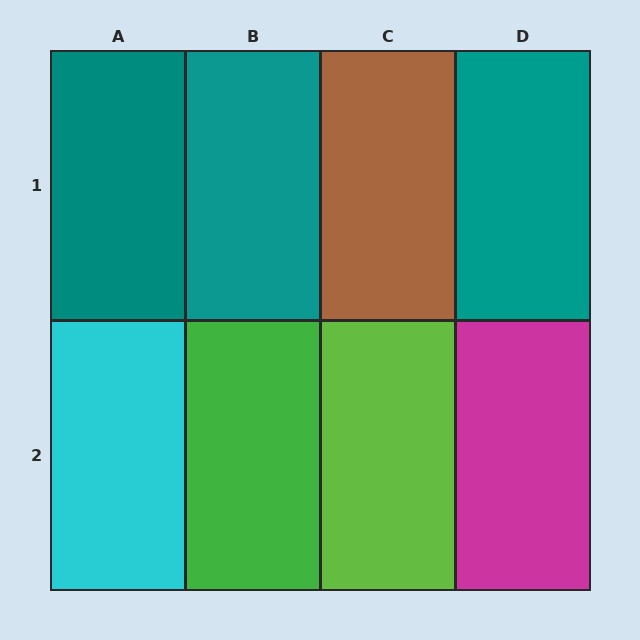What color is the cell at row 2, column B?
Green.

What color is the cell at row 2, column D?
Magenta.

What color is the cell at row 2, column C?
Lime.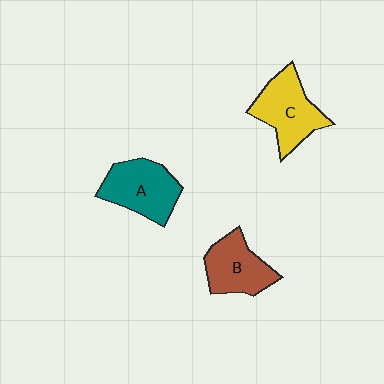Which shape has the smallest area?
Shape B (brown).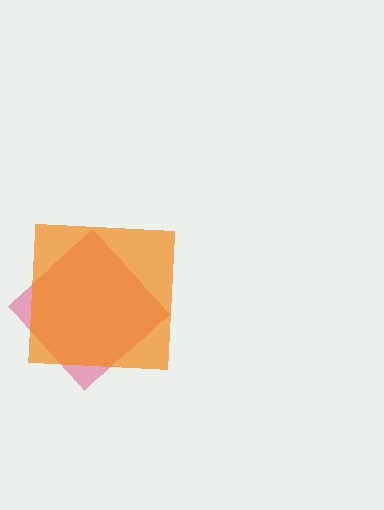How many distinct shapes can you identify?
There are 2 distinct shapes: a pink diamond, an orange square.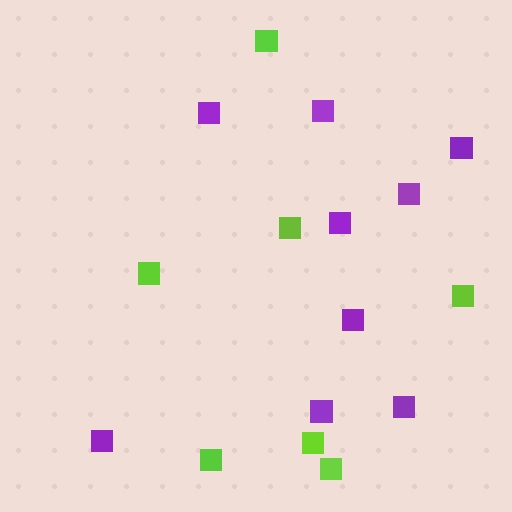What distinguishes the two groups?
There are 2 groups: one group of lime squares (7) and one group of purple squares (9).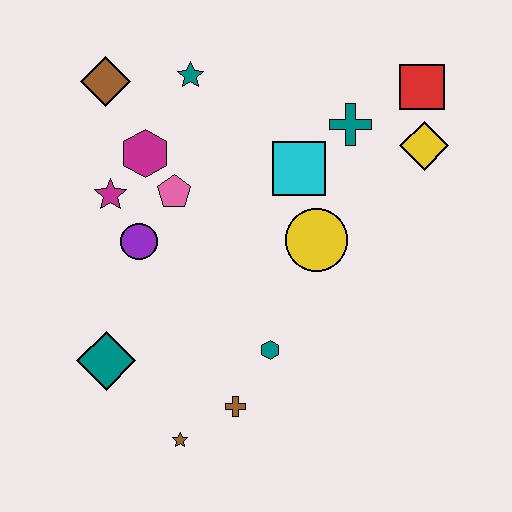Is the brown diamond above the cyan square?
Yes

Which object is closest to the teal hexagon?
The brown cross is closest to the teal hexagon.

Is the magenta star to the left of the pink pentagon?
Yes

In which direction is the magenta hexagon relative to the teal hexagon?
The magenta hexagon is above the teal hexagon.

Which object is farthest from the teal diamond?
The red square is farthest from the teal diamond.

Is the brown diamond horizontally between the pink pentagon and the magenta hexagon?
No